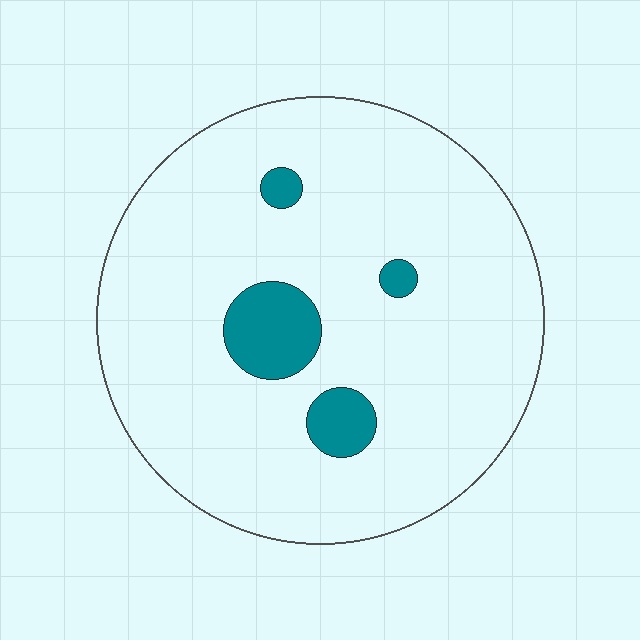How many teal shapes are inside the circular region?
4.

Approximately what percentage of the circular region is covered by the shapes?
Approximately 10%.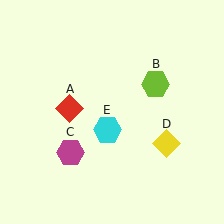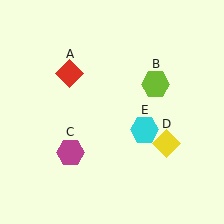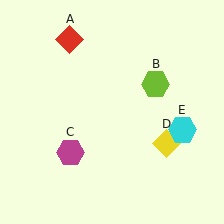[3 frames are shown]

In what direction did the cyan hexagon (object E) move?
The cyan hexagon (object E) moved right.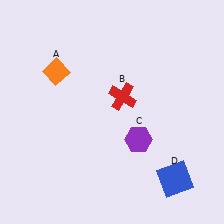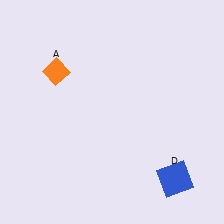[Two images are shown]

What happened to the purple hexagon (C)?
The purple hexagon (C) was removed in Image 2. It was in the bottom-right area of Image 1.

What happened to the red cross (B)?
The red cross (B) was removed in Image 2. It was in the top-right area of Image 1.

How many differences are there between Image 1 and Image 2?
There are 2 differences between the two images.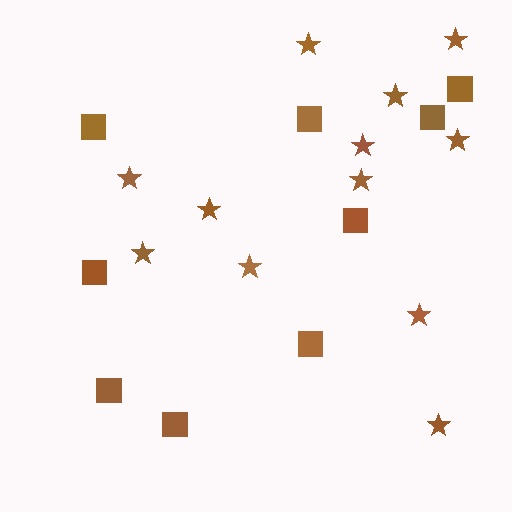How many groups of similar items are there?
There are 2 groups: one group of stars (12) and one group of squares (9).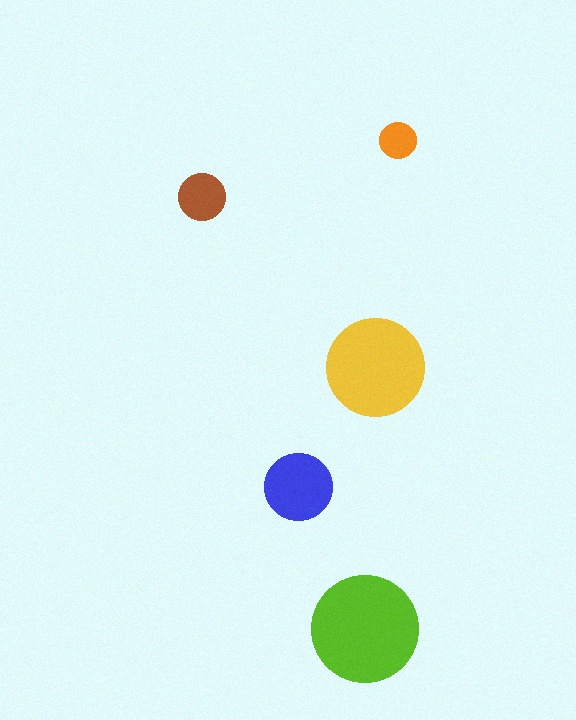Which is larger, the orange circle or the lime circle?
The lime one.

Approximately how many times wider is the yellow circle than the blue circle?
About 1.5 times wider.